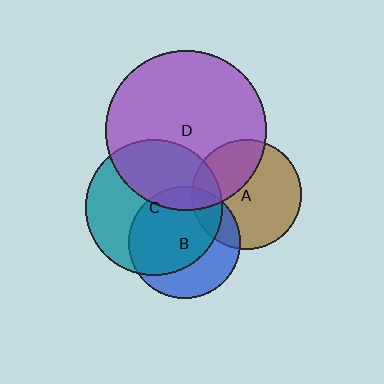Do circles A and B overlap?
Yes.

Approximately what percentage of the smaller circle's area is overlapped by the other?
Approximately 20%.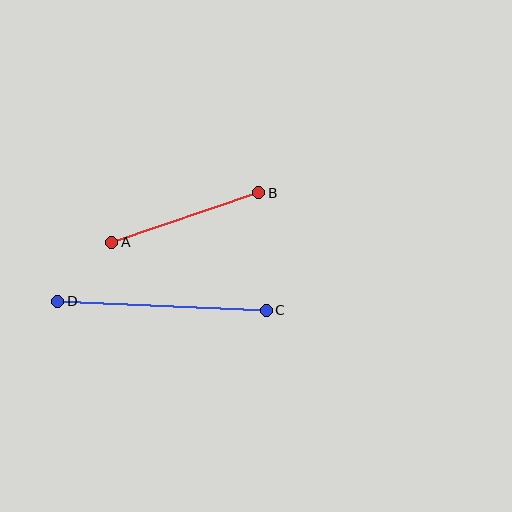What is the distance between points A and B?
The distance is approximately 155 pixels.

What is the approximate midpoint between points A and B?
The midpoint is at approximately (185, 218) pixels.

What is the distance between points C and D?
The distance is approximately 208 pixels.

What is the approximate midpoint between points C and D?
The midpoint is at approximately (162, 306) pixels.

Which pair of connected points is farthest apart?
Points C and D are farthest apart.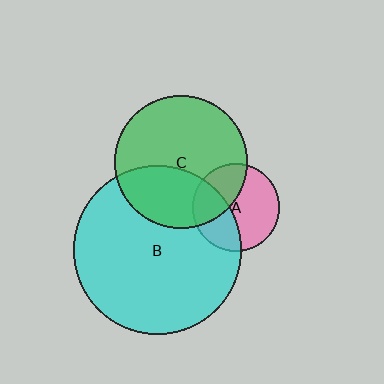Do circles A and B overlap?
Yes.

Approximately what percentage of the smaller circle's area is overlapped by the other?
Approximately 35%.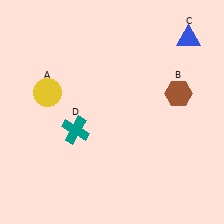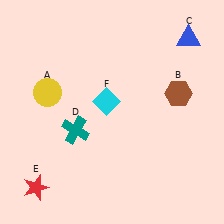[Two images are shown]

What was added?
A red star (E), a cyan diamond (F) were added in Image 2.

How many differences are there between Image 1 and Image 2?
There are 2 differences between the two images.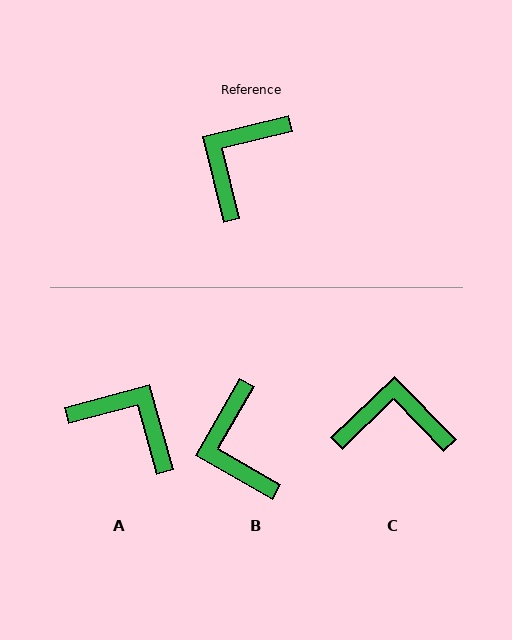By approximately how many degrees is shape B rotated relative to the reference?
Approximately 46 degrees counter-clockwise.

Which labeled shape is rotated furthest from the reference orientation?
A, about 89 degrees away.